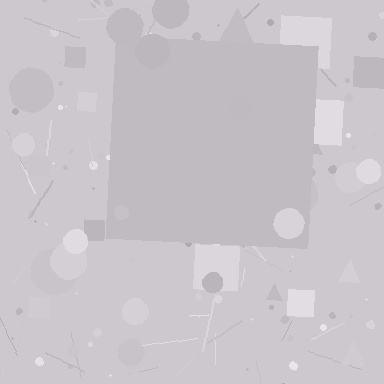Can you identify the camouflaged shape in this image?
The camouflaged shape is a square.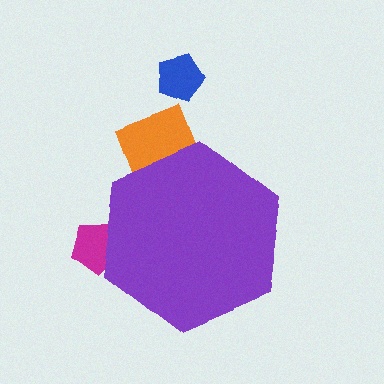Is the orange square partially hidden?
Yes, the orange square is partially hidden behind the purple hexagon.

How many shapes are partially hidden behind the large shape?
2 shapes are partially hidden.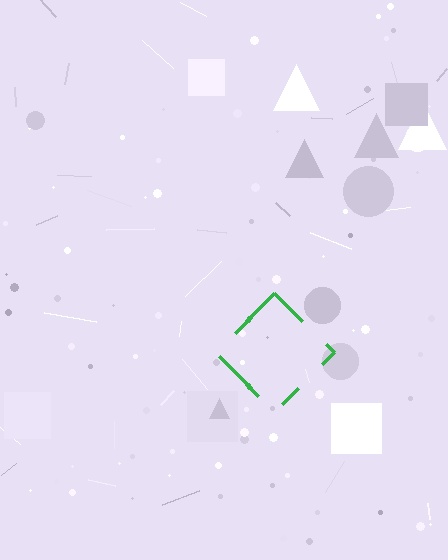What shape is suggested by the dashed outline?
The dashed outline suggests a diamond.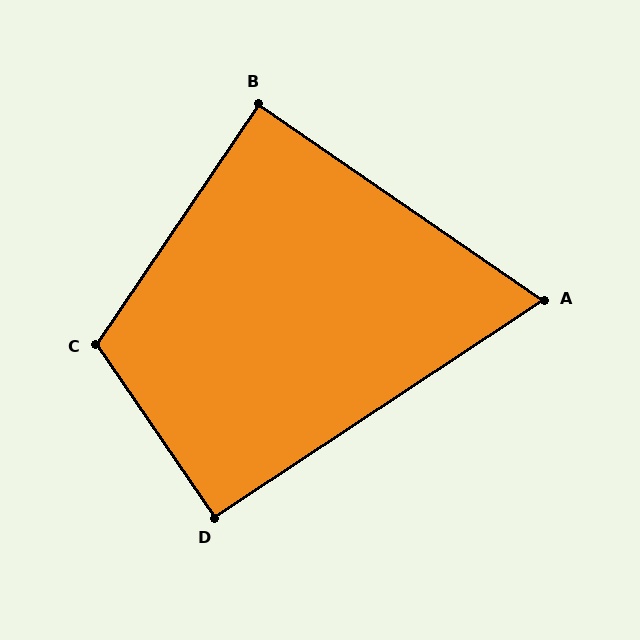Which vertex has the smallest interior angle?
A, at approximately 68 degrees.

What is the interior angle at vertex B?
Approximately 89 degrees (approximately right).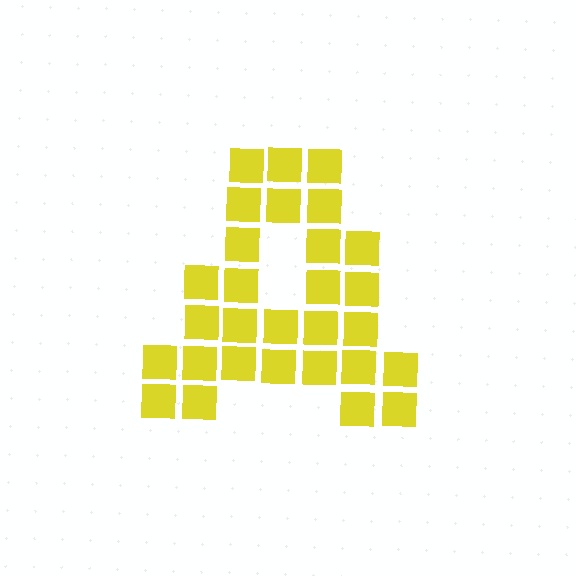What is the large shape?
The large shape is the letter A.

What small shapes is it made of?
It is made of small squares.